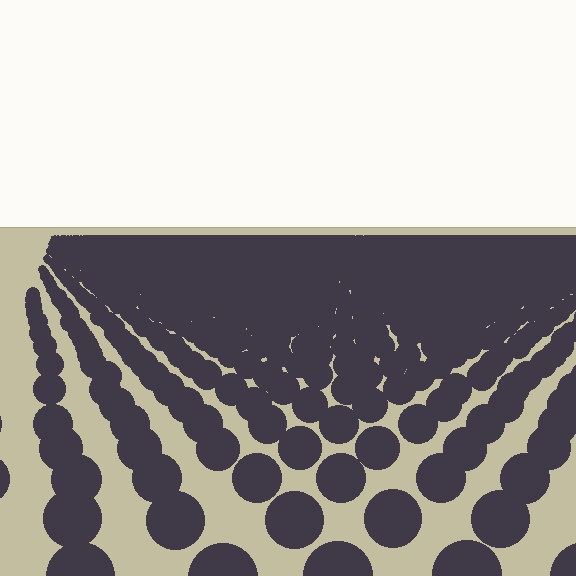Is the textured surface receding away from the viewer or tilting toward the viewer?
The surface is receding away from the viewer. Texture elements get smaller and denser toward the top.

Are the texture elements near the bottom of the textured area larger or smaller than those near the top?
Larger. Near the bottom, elements are closer to the viewer and appear at a bigger on-screen size.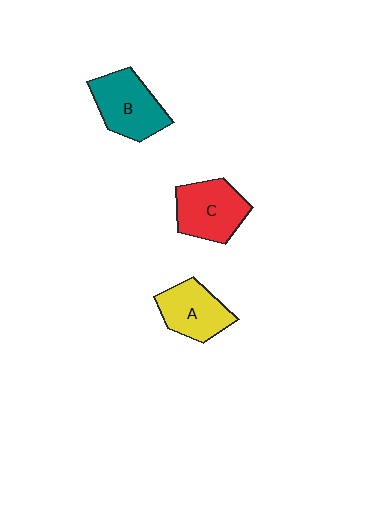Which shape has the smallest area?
Shape A (yellow).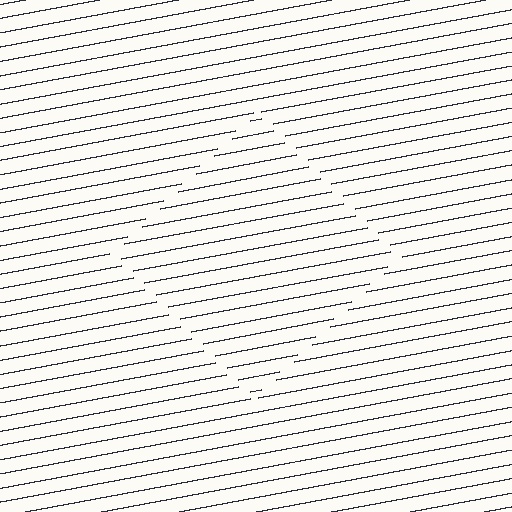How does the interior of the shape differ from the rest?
The interior of the shape contains the same grating, shifted by half a period — the contour is defined by the phase discontinuity where line-ends from the inner and outer gratings abut.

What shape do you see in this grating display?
An illusory square. The interior of the shape contains the same grating, shifted by half a period — the contour is defined by the phase discontinuity where line-ends from the inner and outer gratings abut.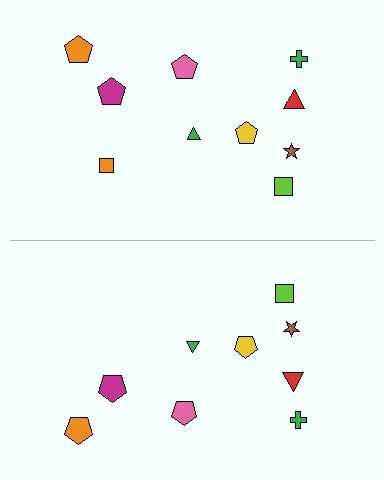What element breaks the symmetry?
A orange square is missing from the bottom side.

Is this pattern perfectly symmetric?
No, the pattern is not perfectly symmetric. A orange square is missing from the bottom side.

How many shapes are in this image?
There are 19 shapes in this image.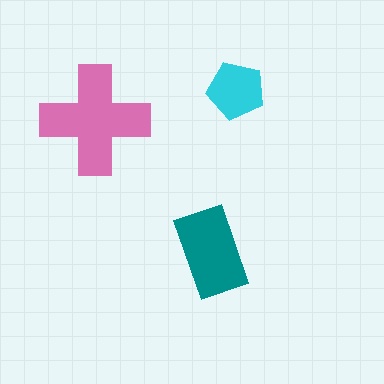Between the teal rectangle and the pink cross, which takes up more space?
The pink cross.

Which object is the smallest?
The cyan pentagon.